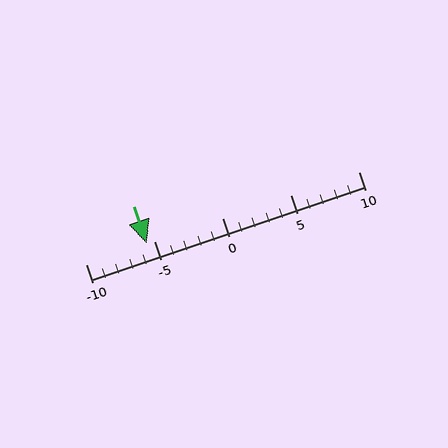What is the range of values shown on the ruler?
The ruler shows values from -10 to 10.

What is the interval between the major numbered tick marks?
The major tick marks are spaced 5 units apart.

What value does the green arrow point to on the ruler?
The green arrow points to approximately -6.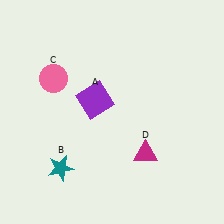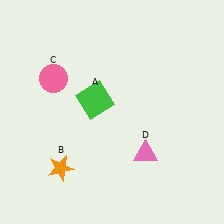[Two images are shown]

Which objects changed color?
A changed from purple to green. B changed from teal to orange. D changed from magenta to pink.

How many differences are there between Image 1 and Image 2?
There are 3 differences between the two images.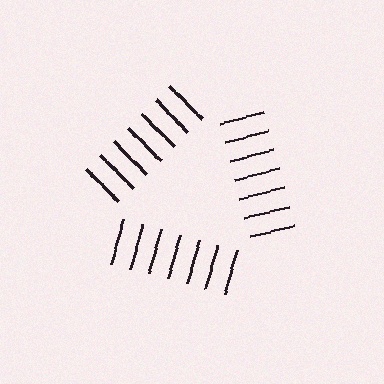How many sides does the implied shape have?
3 sides — the line-ends trace a triangle.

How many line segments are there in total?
21 — 7 along each of the 3 edges.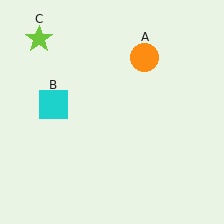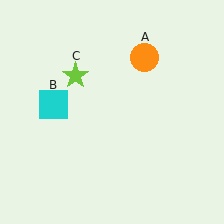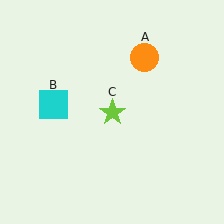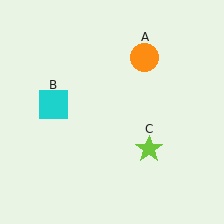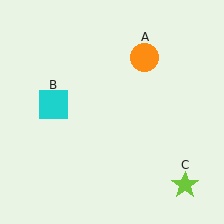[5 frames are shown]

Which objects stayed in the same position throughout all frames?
Orange circle (object A) and cyan square (object B) remained stationary.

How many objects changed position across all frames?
1 object changed position: lime star (object C).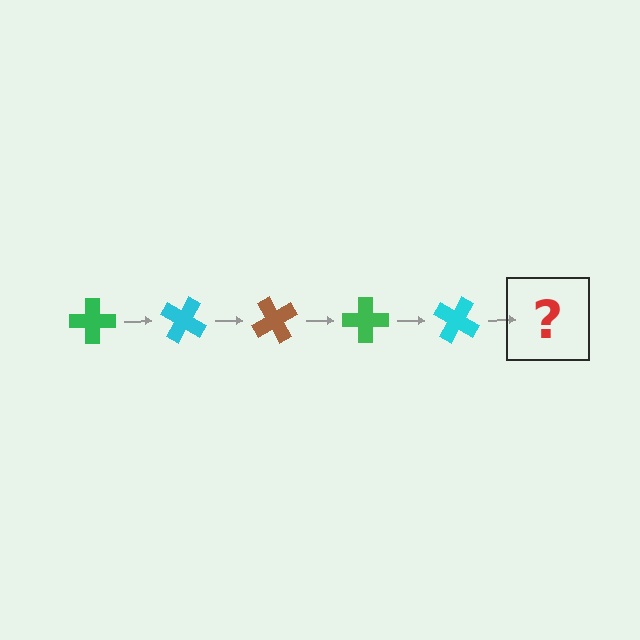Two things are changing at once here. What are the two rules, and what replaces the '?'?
The two rules are that it rotates 30 degrees each step and the color cycles through green, cyan, and brown. The '?' should be a brown cross, rotated 150 degrees from the start.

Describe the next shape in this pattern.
It should be a brown cross, rotated 150 degrees from the start.